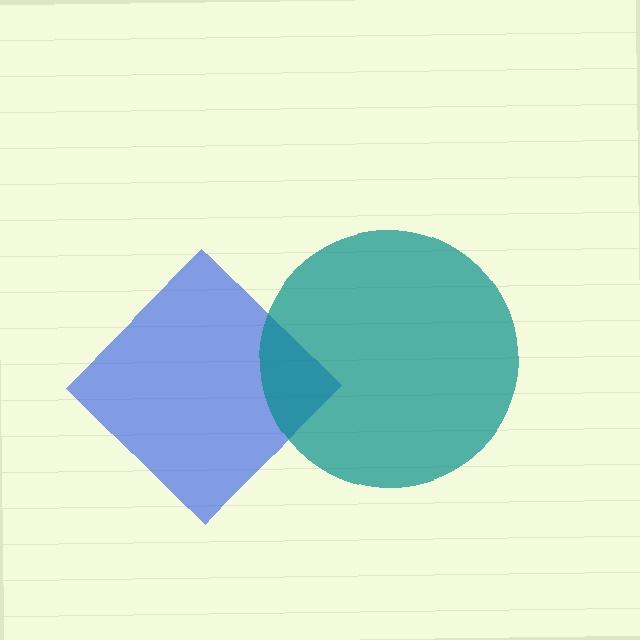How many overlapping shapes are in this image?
There are 2 overlapping shapes in the image.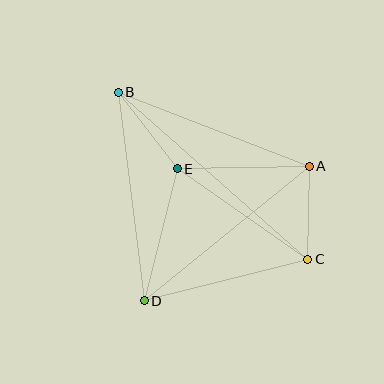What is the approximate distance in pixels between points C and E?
The distance between C and E is approximately 159 pixels.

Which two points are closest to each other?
Points A and C are closest to each other.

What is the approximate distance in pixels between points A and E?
The distance between A and E is approximately 132 pixels.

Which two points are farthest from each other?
Points B and C are farthest from each other.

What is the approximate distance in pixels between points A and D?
The distance between A and D is approximately 213 pixels.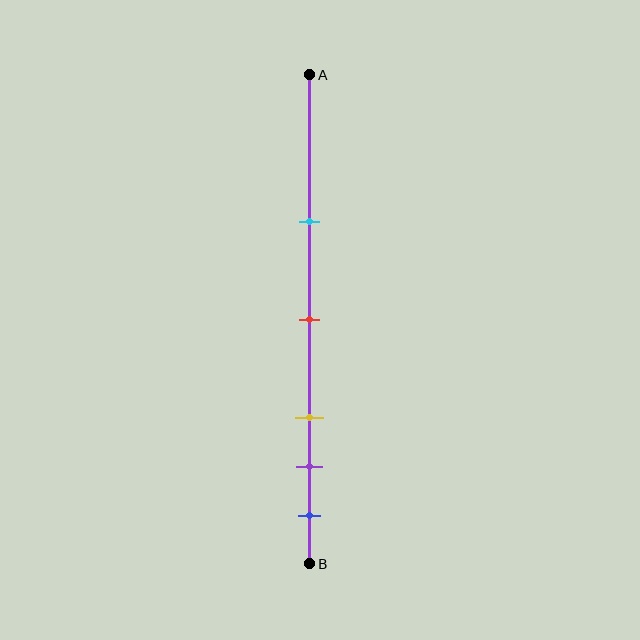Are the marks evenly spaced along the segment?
No, the marks are not evenly spaced.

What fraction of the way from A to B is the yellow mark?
The yellow mark is approximately 70% (0.7) of the way from A to B.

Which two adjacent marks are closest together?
The purple and blue marks are the closest adjacent pair.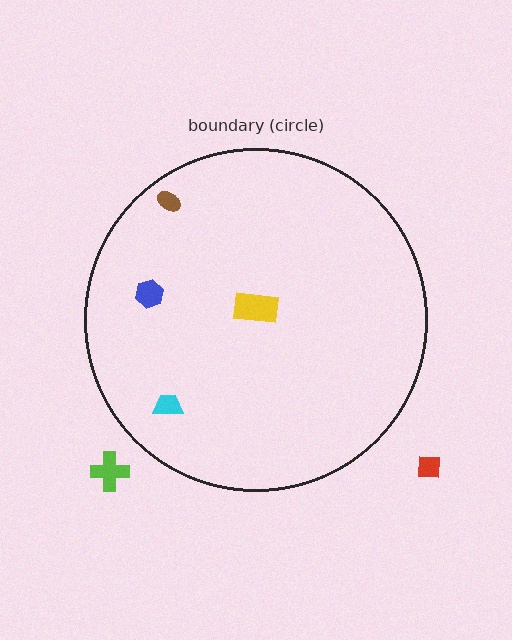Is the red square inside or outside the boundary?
Outside.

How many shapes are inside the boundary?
4 inside, 2 outside.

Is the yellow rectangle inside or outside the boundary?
Inside.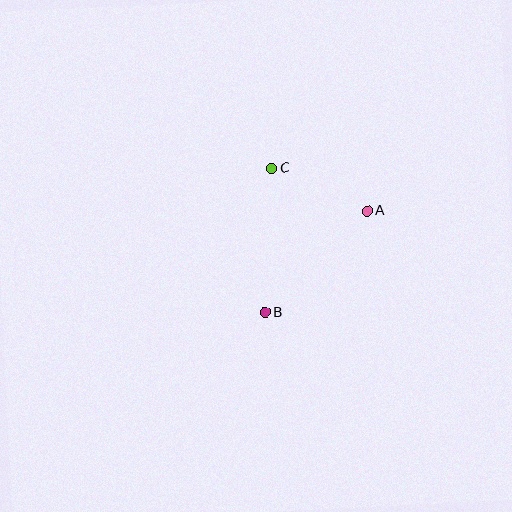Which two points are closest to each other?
Points A and C are closest to each other.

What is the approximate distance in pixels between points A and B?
The distance between A and B is approximately 144 pixels.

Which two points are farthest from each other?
Points B and C are farthest from each other.